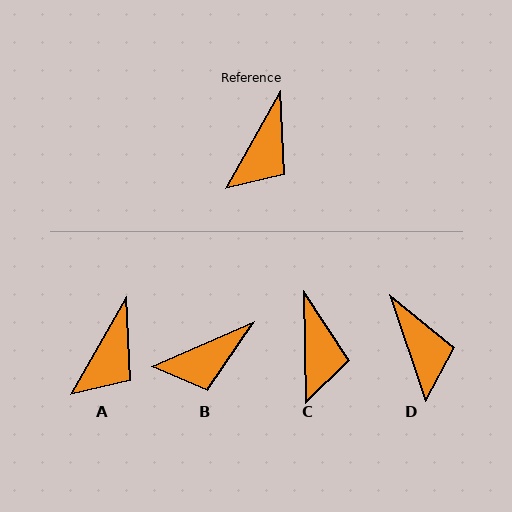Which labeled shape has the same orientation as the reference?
A.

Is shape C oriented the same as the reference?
No, it is off by about 31 degrees.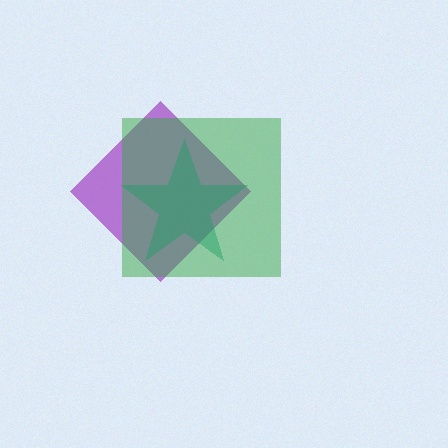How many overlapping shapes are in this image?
There are 3 overlapping shapes in the image.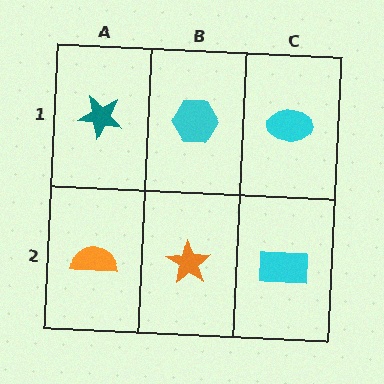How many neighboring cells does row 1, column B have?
3.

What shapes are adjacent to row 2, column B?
A cyan hexagon (row 1, column B), an orange semicircle (row 2, column A), a cyan rectangle (row 2, column C).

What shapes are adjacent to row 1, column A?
An orange semicircle (row 2, column A), a cyan hexagon (row 1, column B).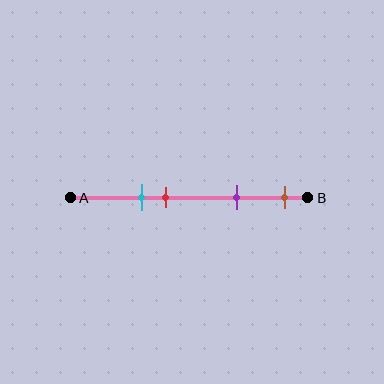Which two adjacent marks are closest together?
The cyan and red marks are the closest adjacent pair.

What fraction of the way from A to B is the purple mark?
The purple mark is approximately 70% (0.7) of the way from A to B.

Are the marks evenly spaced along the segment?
No, the marks are not evenly spaced.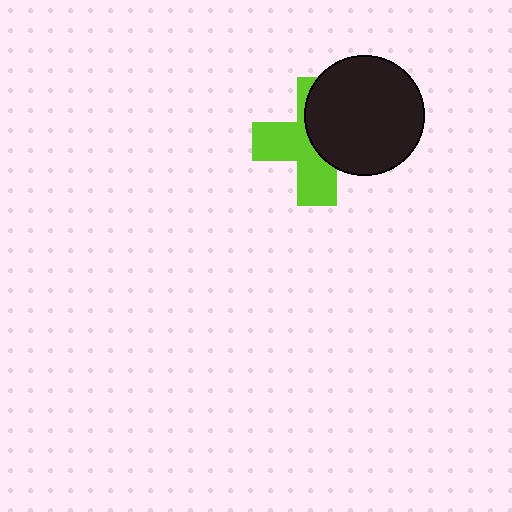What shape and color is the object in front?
The object in front is a black circle.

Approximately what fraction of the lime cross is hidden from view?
Roughly 48% of the lime cross is hidden behind the black circle.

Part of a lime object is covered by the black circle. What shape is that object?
It is a cross.